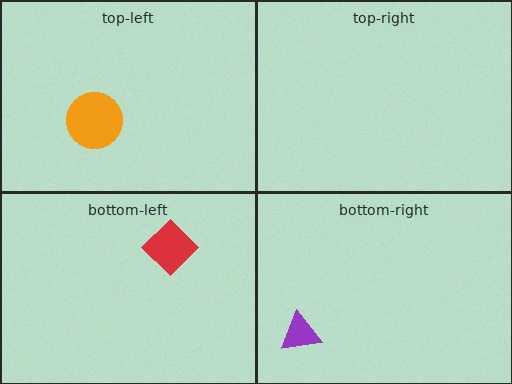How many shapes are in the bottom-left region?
1.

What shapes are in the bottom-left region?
The red diamond.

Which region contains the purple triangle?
The bottom-right region.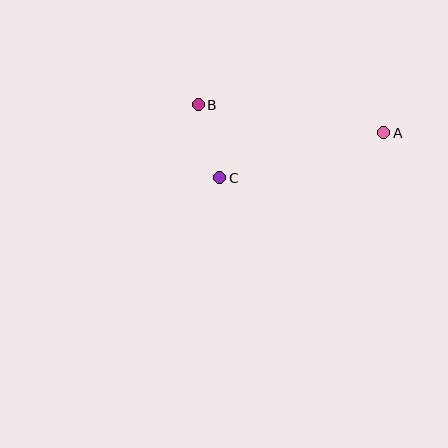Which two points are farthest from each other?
Points A and B are farthest from each other.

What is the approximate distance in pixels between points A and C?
The distance between A and C is approximately 170 pixels.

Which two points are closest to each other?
Points B and C are closest to each other.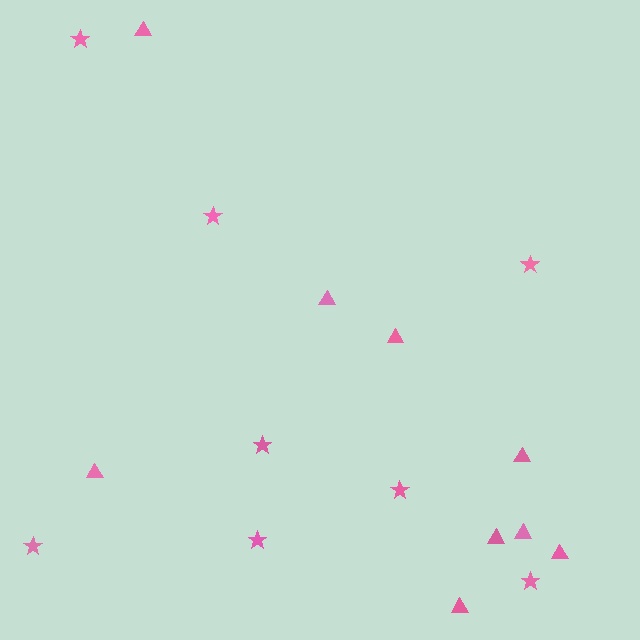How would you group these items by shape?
There are 2 groups: one group of stars (8) and one group of triangles (9).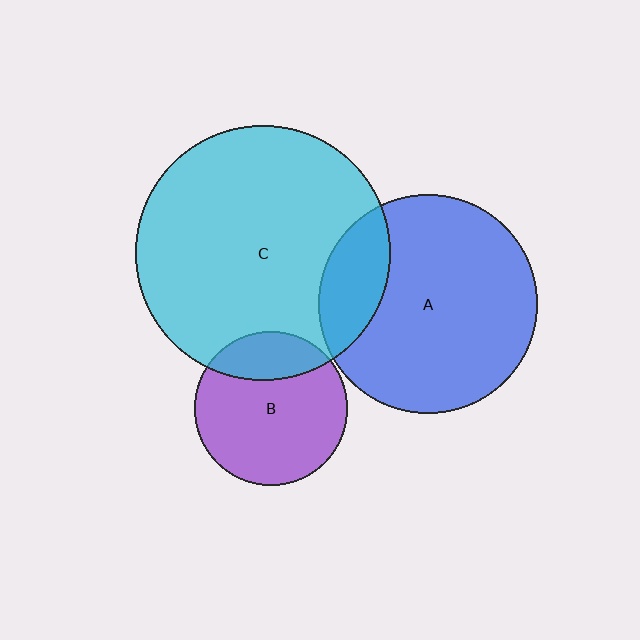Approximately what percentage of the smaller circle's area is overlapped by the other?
Approximately 25%.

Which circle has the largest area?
Circle C (cyan).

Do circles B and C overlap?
Yes.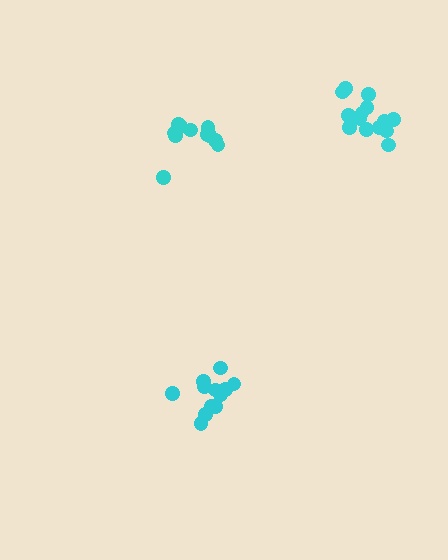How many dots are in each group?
Group 1: 11 dots, Group 2: 12 dots, Group 3: 14 dots (37 total).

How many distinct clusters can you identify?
There are 3 distinct clusters.